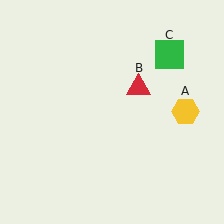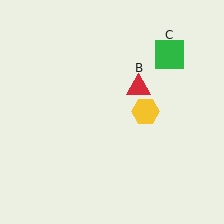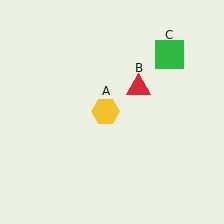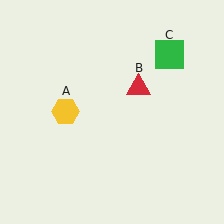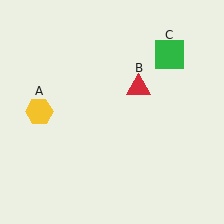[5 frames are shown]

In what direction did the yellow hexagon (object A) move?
The yellow hexagon (object A) moved left.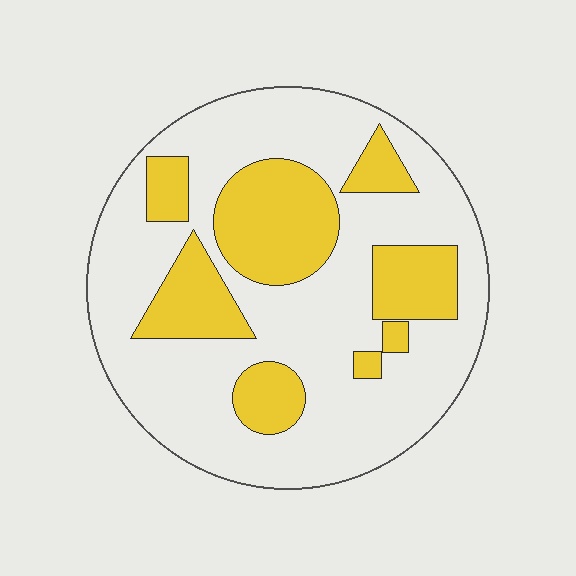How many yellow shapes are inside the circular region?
8.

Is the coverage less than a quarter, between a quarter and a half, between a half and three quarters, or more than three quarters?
Between a quarter and a half.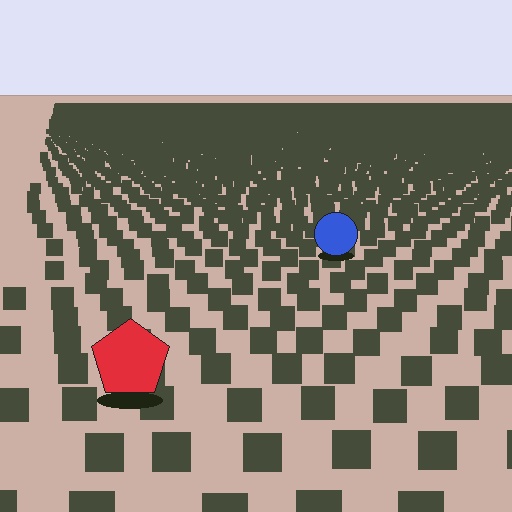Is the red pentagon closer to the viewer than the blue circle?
Yes. The red pentagon is closer — you can tell from the texture gradient: the ground texture is coarser near it.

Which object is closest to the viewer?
The red pentagon is closest. The texture marks near it are larger and more spread out.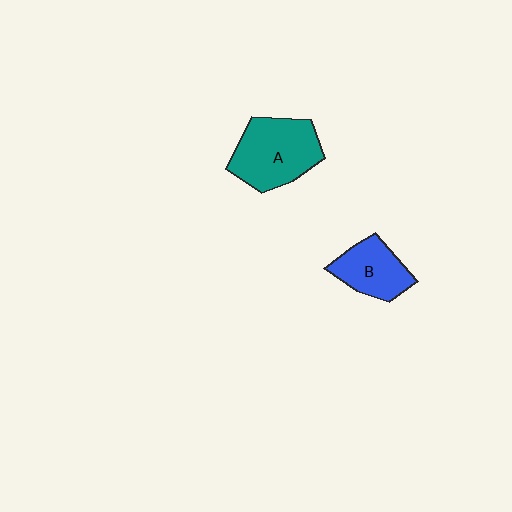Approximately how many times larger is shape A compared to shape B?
Approximately 1.5 times.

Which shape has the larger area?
Shape A (teal).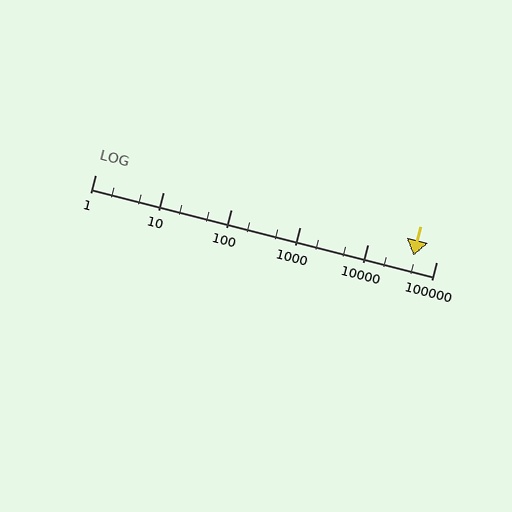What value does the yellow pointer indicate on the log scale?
The pointer indicates approximately 46000.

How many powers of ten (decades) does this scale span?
The scale spans 5 decades, from 1 to 100000.